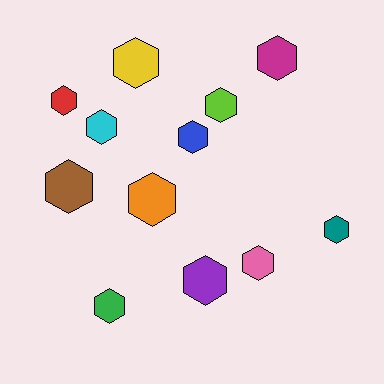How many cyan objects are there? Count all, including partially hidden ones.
There is 1 cyan object.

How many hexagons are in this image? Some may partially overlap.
There are 12 hexagons.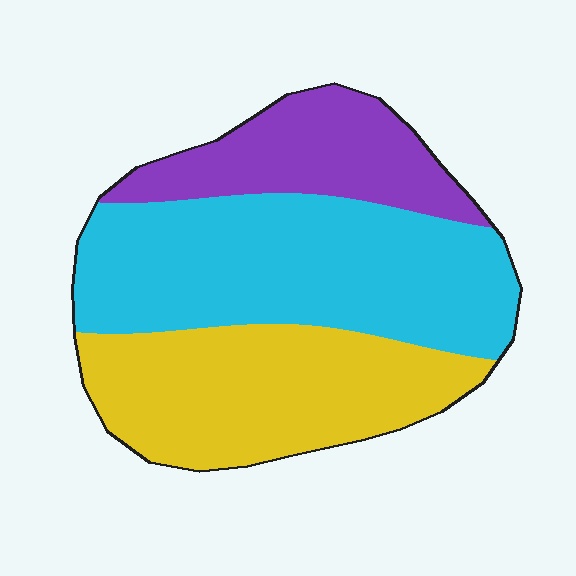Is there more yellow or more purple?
Yellow.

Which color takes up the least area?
Purple, at roughly 20%.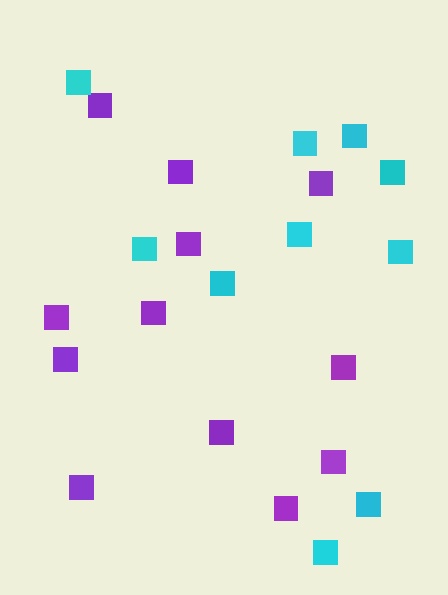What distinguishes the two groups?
There are 2 groups: one group of purple squares (12) and one group of cyan squares (10).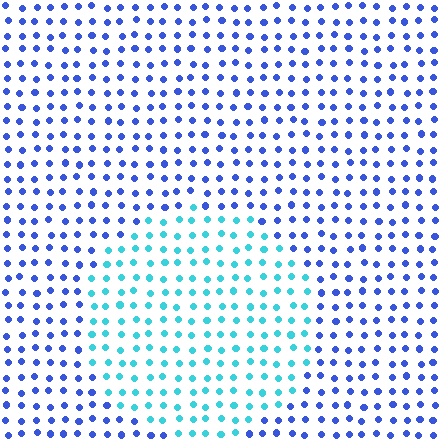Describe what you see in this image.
The image is filled with small blue elements in a uniform arrangement. A circle-shaped region is visible where the elements are tinted to a slightly different hue, forming a subtle color boundary.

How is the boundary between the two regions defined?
The boundary is defined purely by a slight shift in hue (about 46 degrees). Spacing, size, and orientation are identical on both sides.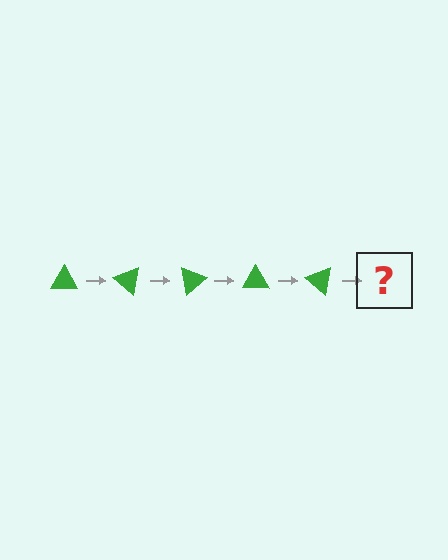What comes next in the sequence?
The next element should be a green triangle rotated 200 degrees.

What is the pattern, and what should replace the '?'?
The pattern is that the triangle rotates 40 degrees each step. The '?' should be a green triangle rotated 200 degrees.